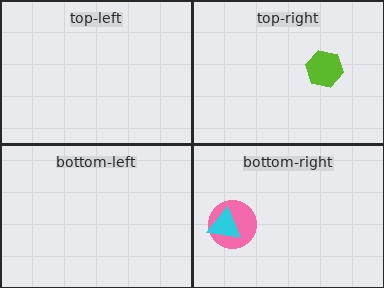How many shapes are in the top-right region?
1.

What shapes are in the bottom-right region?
The pink circle, the cyan triangle.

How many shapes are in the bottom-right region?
2.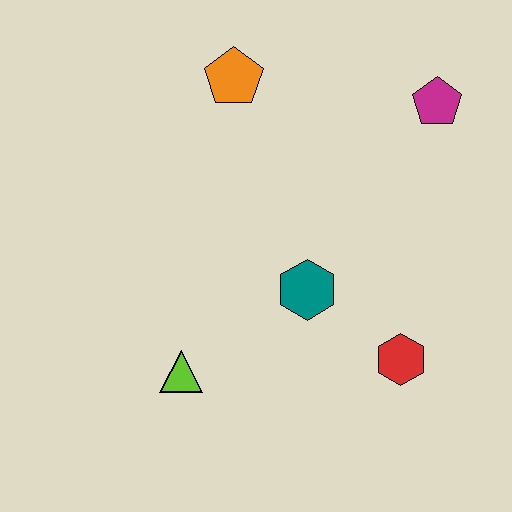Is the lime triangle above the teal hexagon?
No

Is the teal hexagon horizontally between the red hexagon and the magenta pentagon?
No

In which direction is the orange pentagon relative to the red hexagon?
The orange pentagon is above the red hexagon.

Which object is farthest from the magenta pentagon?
The lime triangle is farthest from the magenta pentagon.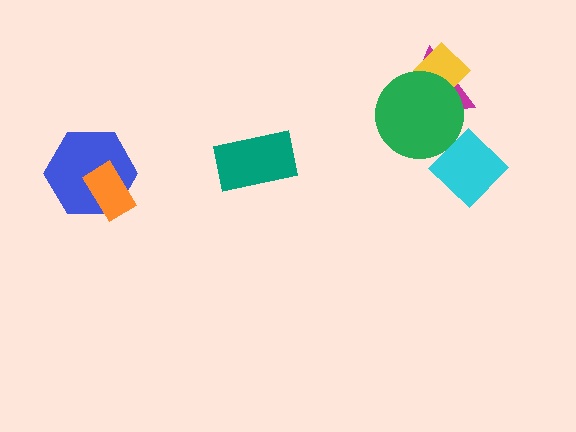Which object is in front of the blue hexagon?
The orange rectangle is in front of the blue hexagon.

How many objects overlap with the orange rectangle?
1 object overlaps with the orange rectangle.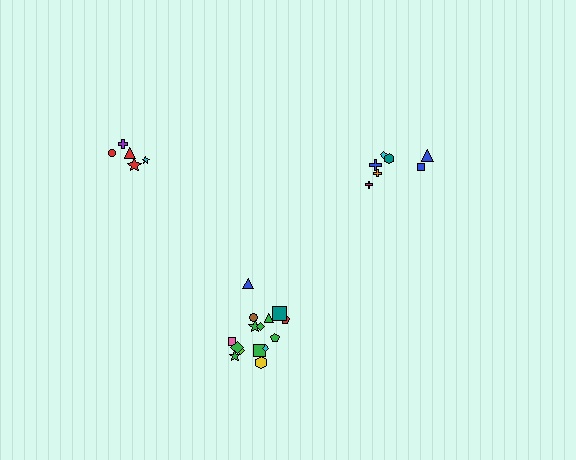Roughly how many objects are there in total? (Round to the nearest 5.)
Roughly 25 objects in total.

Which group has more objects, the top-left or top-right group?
The top-right group.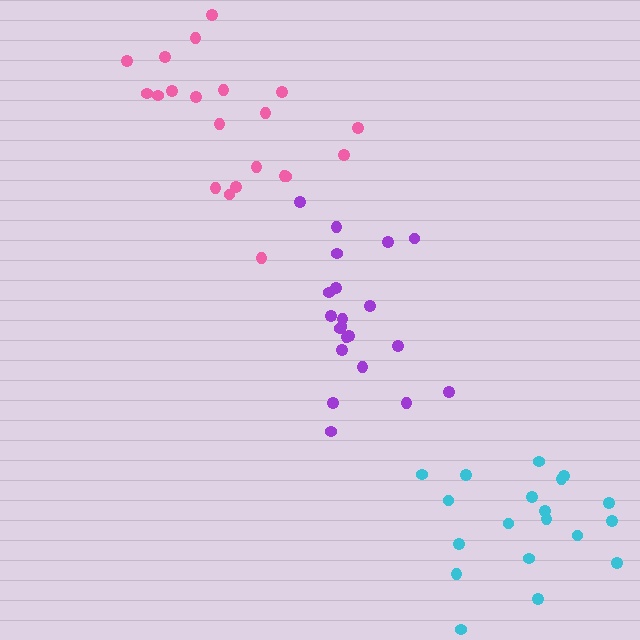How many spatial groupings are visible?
There are 3 spatial groupings.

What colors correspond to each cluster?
The clusters are colored: pink, purple, cyan.